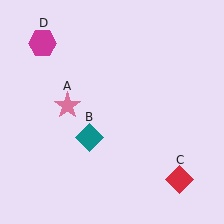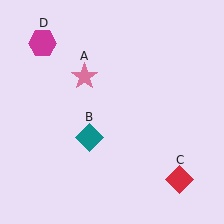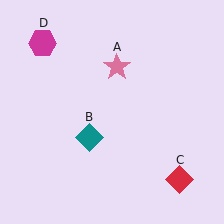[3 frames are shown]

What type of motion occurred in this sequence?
The pink star (object A) rotated clockwise around the center of the scene.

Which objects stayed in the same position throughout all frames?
Teal diamond (object B) and red diamond (object C) and magenta hexagon (object D) remained stationary.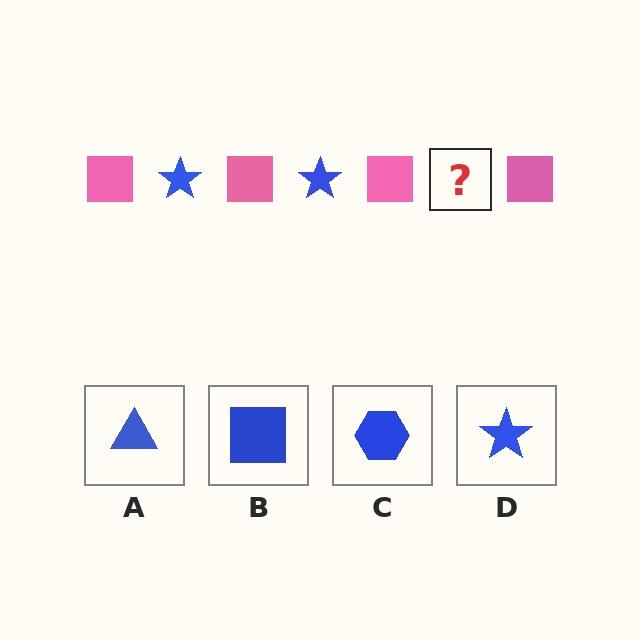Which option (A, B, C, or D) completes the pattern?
D.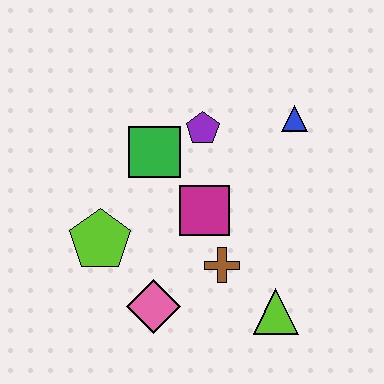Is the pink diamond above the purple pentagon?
No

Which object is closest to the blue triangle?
The purple pentagon is closest to the blue triangle.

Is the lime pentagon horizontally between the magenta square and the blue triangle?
No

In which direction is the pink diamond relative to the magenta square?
The pink diamond is below the magenta square.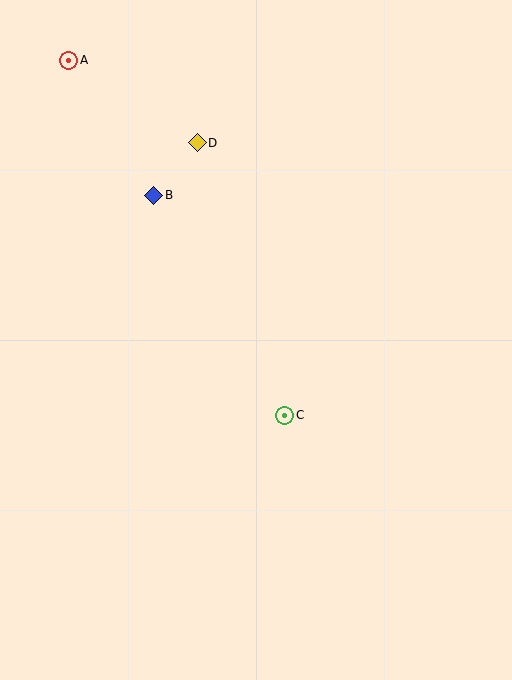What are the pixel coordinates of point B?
Point B is at (154, 195).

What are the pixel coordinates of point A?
Point A is at (69, 60).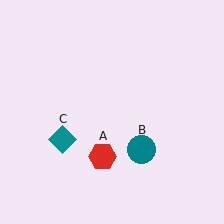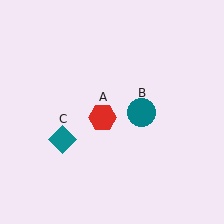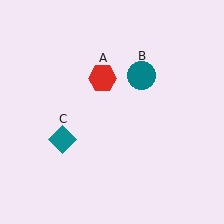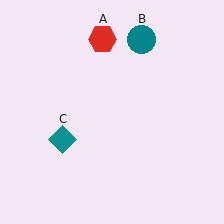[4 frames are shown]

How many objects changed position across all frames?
2 objects changed position: red hexagon (object A), teal circle (object B).